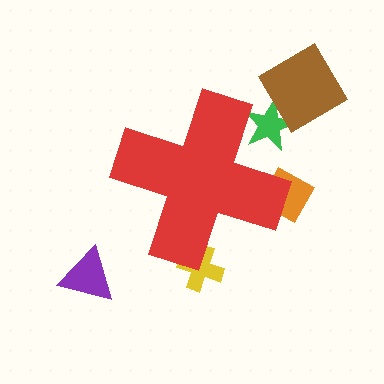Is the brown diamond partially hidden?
No, the brown diamond is fully visible.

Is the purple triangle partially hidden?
No, the purple triangle is fully visible.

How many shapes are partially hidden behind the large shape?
3 shapes are partially hidden.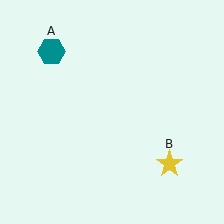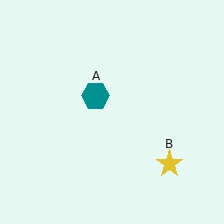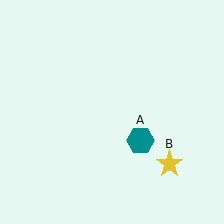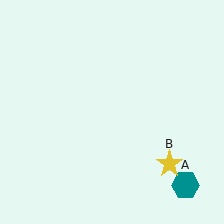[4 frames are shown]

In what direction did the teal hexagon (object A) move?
The teal hexagon (object A) moved down and to the right.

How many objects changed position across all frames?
1 object changed position: teal hexagon (object A).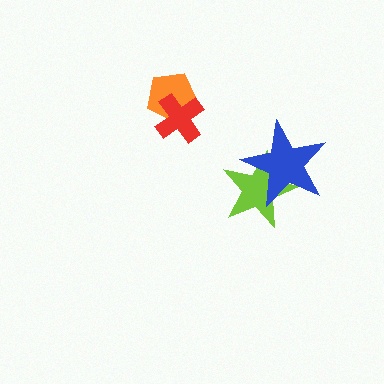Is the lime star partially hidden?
Yes, it is partially covered by another shape.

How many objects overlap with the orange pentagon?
1 object overlaps with the orange pentagon.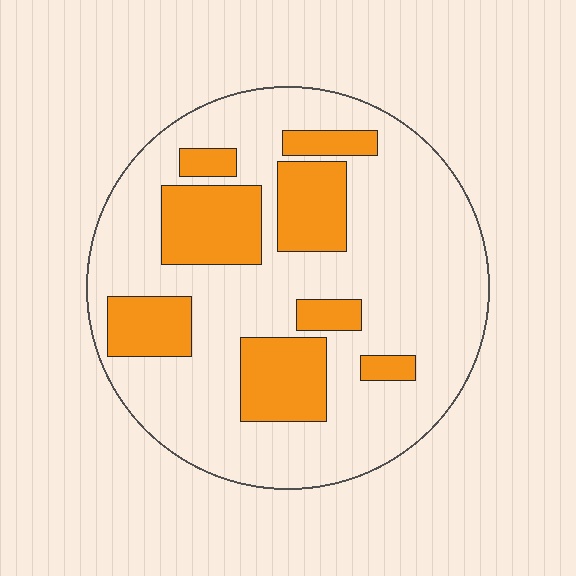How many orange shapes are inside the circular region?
8.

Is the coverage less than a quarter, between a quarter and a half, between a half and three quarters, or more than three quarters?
Between a quarter and a half.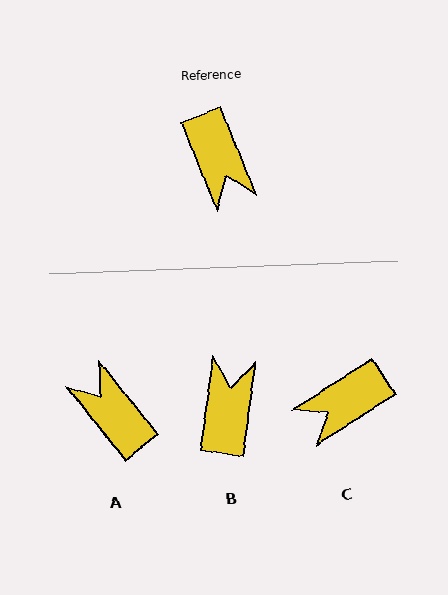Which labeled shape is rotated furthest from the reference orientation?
A, about 164 degrees away.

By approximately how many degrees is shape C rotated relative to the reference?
Approximately 80 degrees clockwise.